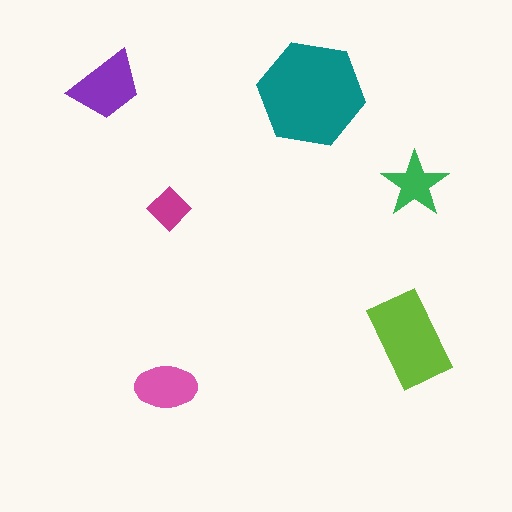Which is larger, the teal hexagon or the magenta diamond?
The teal hexagon.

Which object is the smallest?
The magenta diamond.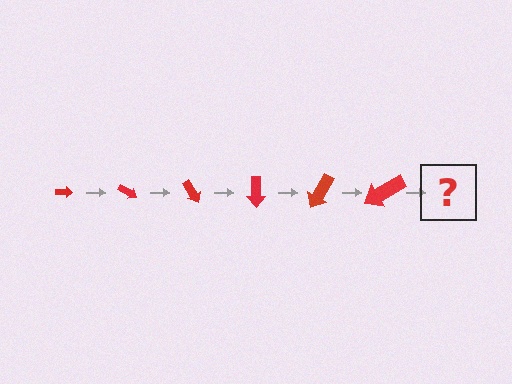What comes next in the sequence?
The next element should be an arrow, larger than the previous one and rotated 180 degrees from the start.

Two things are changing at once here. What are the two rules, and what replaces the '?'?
The two rules are that the arrow grows larger each step and it rotates 30 degrees each step. The '?' should be an arrow, larger than the previous one and rotated 180 degrees from the start.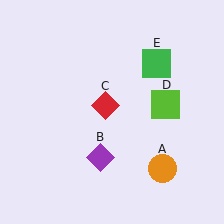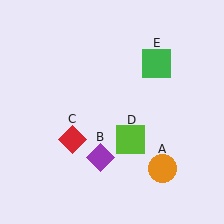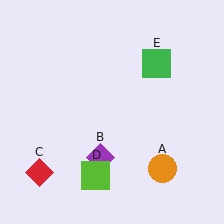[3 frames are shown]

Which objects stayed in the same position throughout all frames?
Orange circle (object A) and purple diamond (object B) and green square (object E) remained stationary.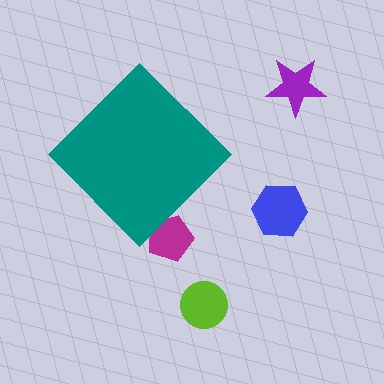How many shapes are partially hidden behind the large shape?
1 shape is partially hidden.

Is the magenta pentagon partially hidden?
Yes, the magenta pentagon is partially hidden behind the teal diamond.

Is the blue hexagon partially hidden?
No, the blue hexagon is fully visible.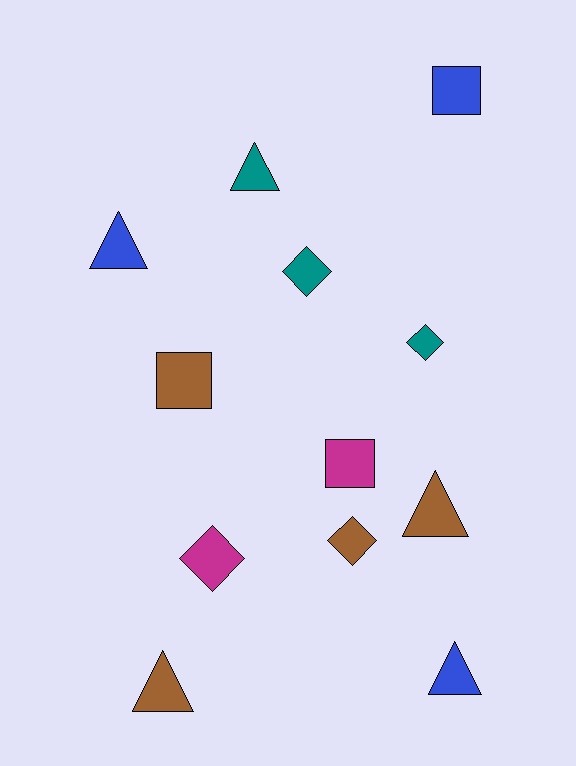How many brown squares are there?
There is 1 brown square.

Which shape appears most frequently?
Triangle, with 5 objects.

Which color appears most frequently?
Brown, with 4 objects.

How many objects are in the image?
There are 12 objects.